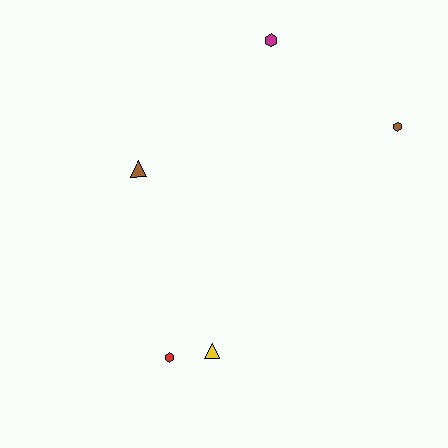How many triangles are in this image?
There are 2 triangles.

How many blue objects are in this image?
There are no blue objects.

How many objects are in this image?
There are 5 objects.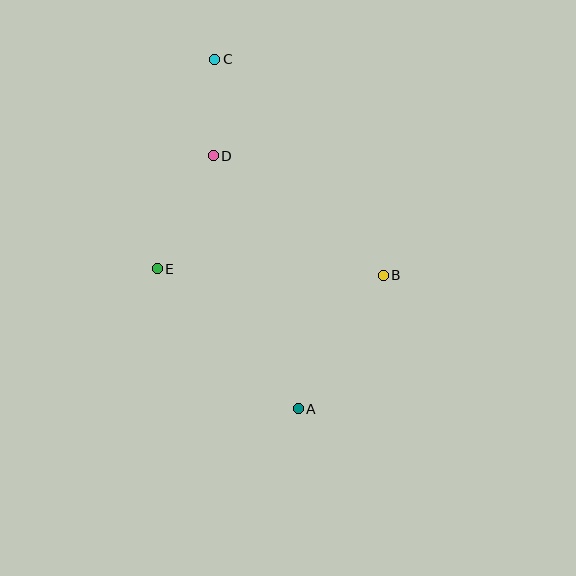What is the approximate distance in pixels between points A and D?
The distance between A and D is approximately 267 pixels.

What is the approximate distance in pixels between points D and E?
The distance between D and E is approximately 126 pixels.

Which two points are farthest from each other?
Points A and C are farthest from each other.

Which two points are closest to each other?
Points C and D are closest to each other.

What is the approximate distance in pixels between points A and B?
The distance between A and B is approximately 158 pixels.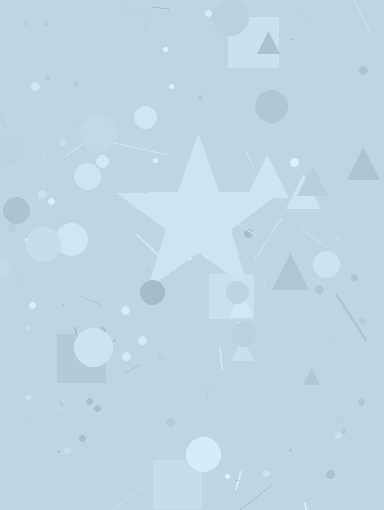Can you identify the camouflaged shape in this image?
The camouflaged shape is a star.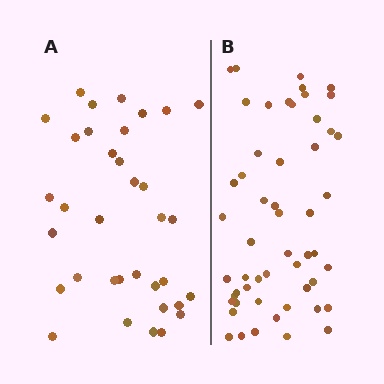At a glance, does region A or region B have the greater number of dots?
Region B (the right region) has more dots.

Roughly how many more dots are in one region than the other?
Region B has approximately 20 more dots than region A.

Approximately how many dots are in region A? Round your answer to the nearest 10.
About 40 dots. (The exact count is 35, which rounds to 40.)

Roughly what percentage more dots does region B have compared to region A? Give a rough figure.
About 50% more.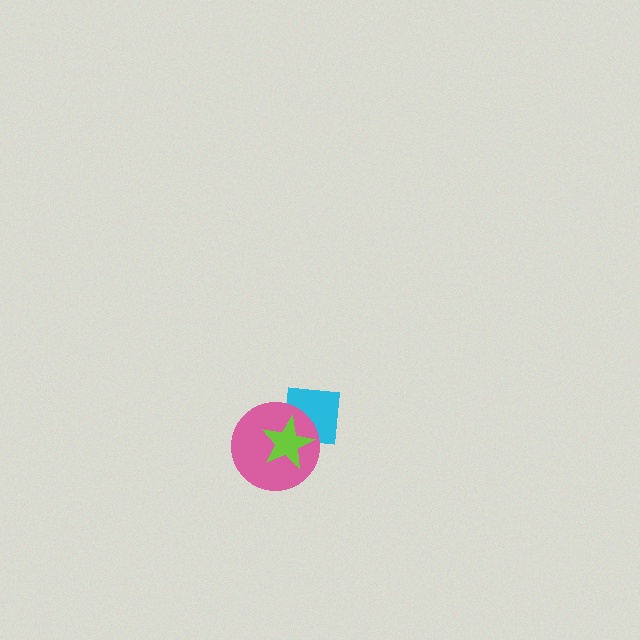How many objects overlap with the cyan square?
2 objects overlap with the cyan square.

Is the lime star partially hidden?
No, no other shape covers it.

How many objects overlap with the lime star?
2 objects overlap with the lime star.